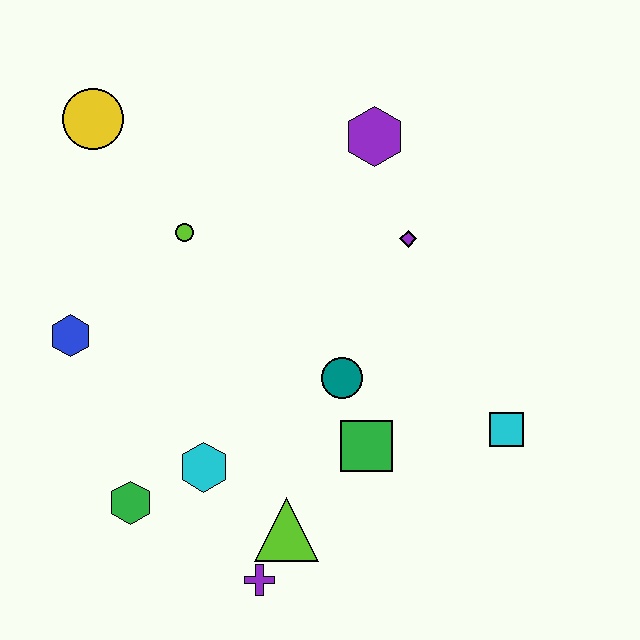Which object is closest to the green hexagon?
The cyan hexagon is closest to the green hexagon.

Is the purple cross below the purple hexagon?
Yes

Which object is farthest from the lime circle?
The cyan square is farthest from the lime circle.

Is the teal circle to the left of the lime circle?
No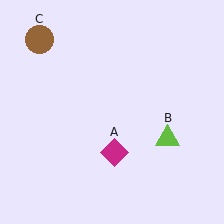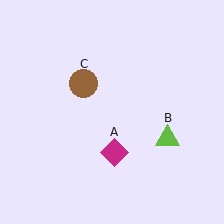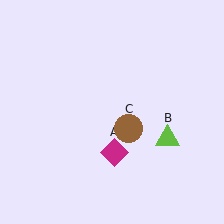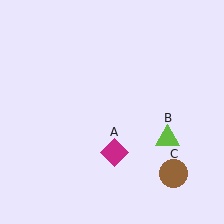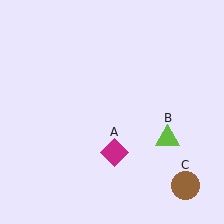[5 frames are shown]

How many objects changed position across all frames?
1 object changed position: brown circle (object C).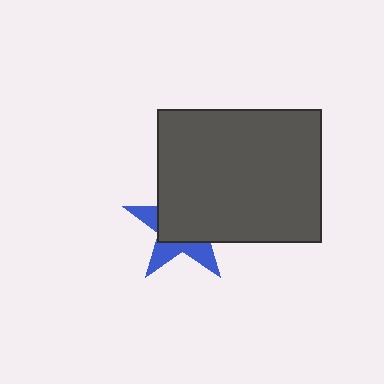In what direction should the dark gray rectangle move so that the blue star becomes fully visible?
The dark gray rectangle should move toward the upper-right. That is the shortest direction to clear the overlap and leave the blue star fully visible.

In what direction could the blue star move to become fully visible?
The blue star could move toward the lower-left. That would shift it out from behind the dark gray rectangle entirely.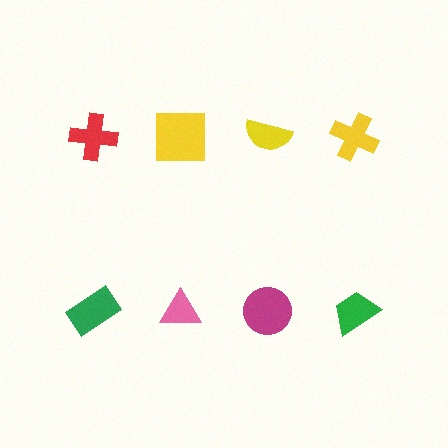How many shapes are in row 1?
4 shapes.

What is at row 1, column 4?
A yellow cross.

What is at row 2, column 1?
A green rectangle.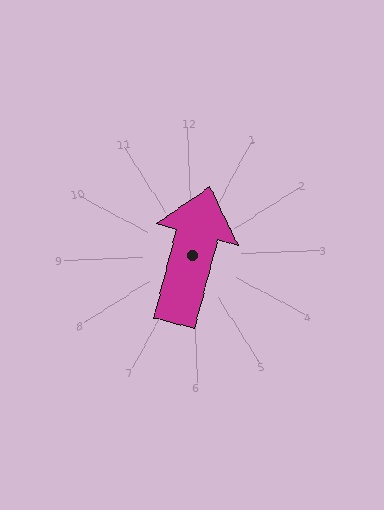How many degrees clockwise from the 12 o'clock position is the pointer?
Approximately 17 degrees.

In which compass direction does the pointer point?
North.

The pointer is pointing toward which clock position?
Roughly 1 o'clock.